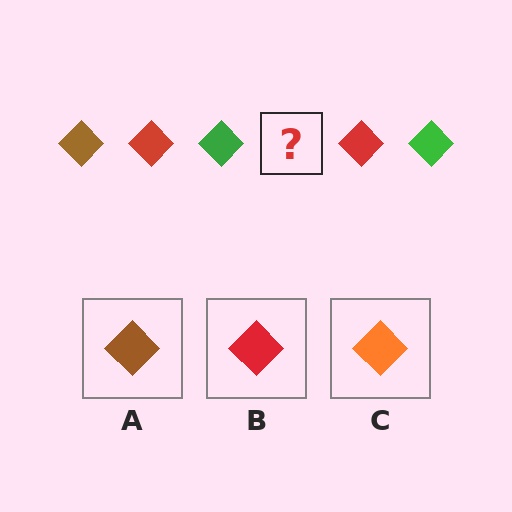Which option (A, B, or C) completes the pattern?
A.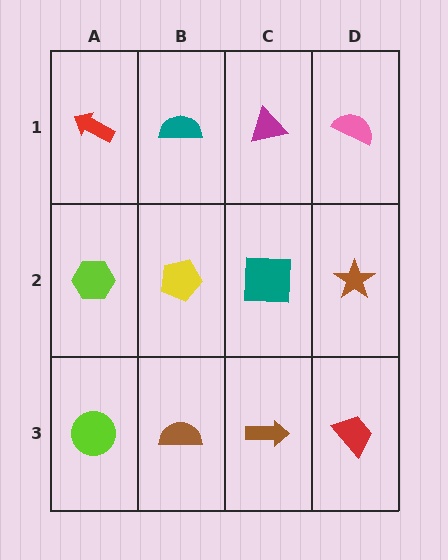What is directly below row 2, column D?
A red trapezoid.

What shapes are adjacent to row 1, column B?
A yellow pentagon (row 2, column B), a red arrow (row 1, column A), a magenta triangle (row 1, column C).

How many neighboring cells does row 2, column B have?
4.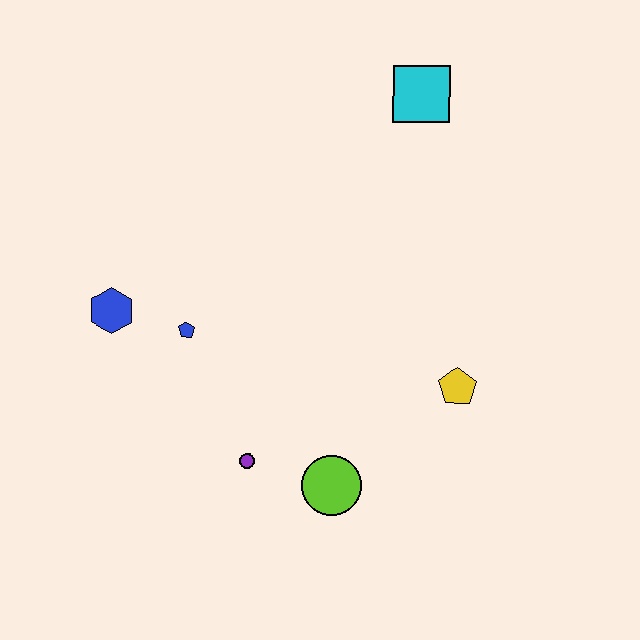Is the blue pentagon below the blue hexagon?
Yes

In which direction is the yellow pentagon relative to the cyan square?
The yellow pentagon is below the cyan square.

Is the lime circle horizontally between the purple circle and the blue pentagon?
No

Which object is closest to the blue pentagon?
The blue hexagon is closest to the blue pentagon.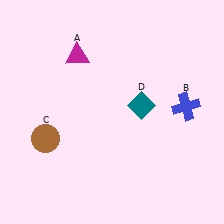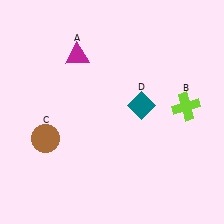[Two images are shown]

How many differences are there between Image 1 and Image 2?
There is 1 difference between the two images.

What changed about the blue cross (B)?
In Image 1, B is blue. In Image 2, it changed to lime.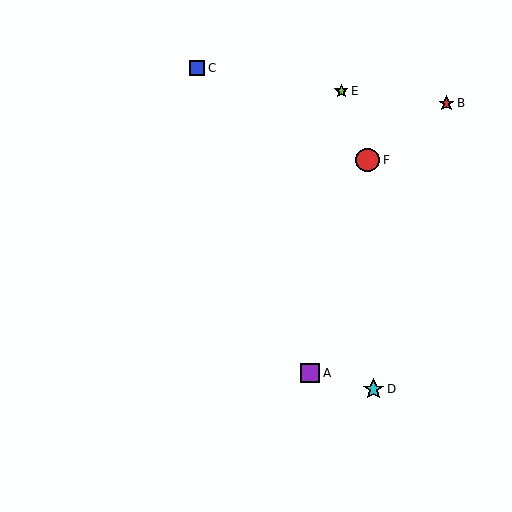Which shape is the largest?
The red circle (labeled F) is the largest.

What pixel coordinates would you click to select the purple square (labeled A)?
Click at (310, 373) to select the purple square A.